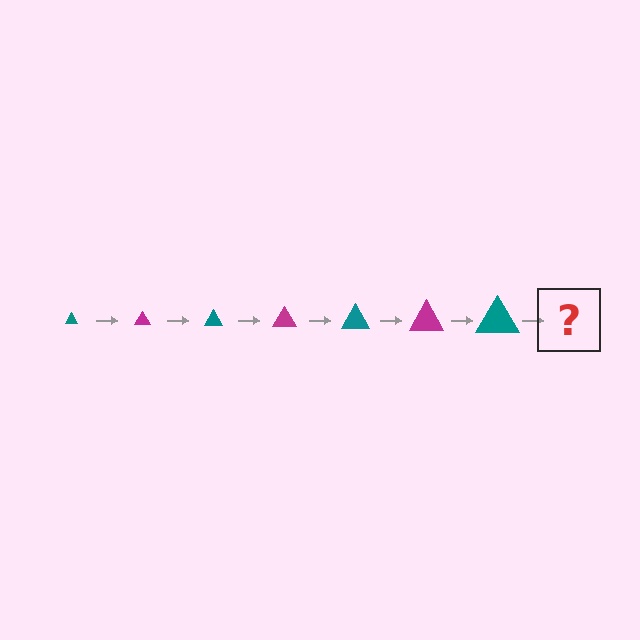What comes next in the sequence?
The next element should be a magenta triangle, larger than the previous one.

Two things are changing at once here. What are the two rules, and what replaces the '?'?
The two rules are that the triangle grows larger each step and the color cycles through teal and magenta. The '?' should be a magenta triangle, larger than the previous one.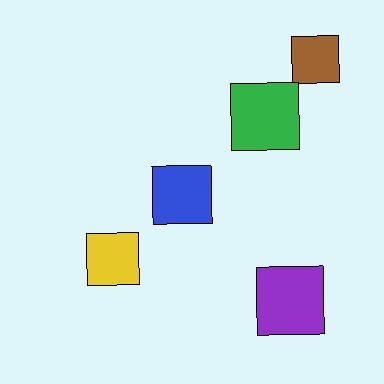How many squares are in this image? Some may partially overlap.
There are 5 squares.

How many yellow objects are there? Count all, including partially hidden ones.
There is 1 yellow object.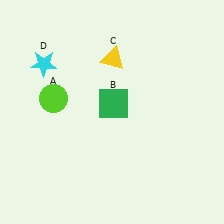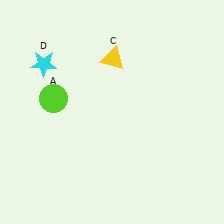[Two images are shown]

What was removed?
The green square (B) was removed in Image 2.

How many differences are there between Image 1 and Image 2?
There is 1 difference between the two images.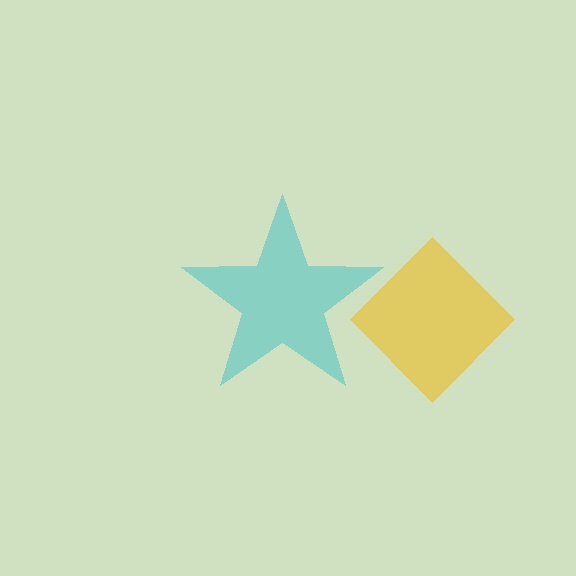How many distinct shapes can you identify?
There are 2 distinct shapes: a yellow diamond, a cyan star.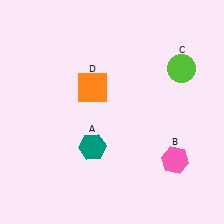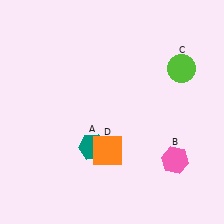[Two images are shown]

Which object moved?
The orange square (D) moved down.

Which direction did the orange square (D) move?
The orange square (D) moved down.